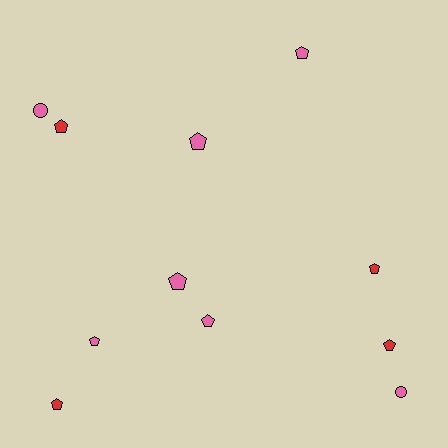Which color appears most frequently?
Pink, with 7 objects.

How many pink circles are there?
There are 2 pink circles.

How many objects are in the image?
There are 11 objects.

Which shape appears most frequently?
Pentagon, with 9 objects.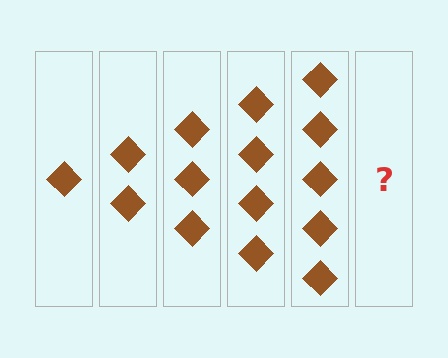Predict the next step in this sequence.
The next step is 6 diamonds.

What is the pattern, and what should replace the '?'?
The pattern is that each step adds one more diamond. The '?' should be 6 diamonds.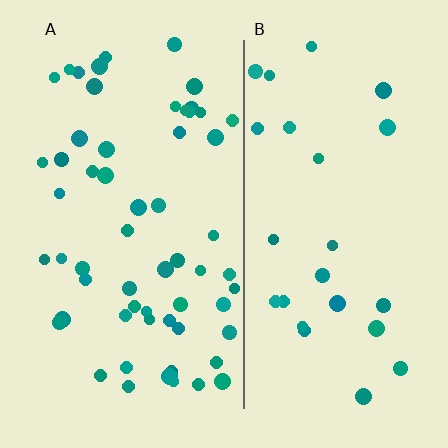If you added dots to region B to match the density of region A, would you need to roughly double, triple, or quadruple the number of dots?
Approximately double.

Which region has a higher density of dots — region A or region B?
A (the left).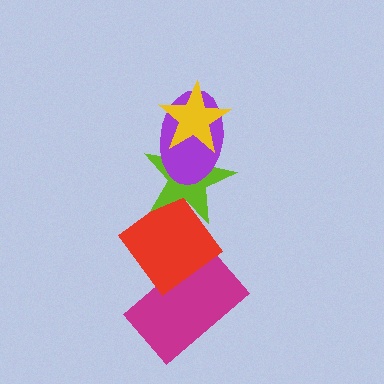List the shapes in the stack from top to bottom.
From top to bottom: the yellow star, the purple ellipse, the lime star, the red diamond, the magenta rectangle.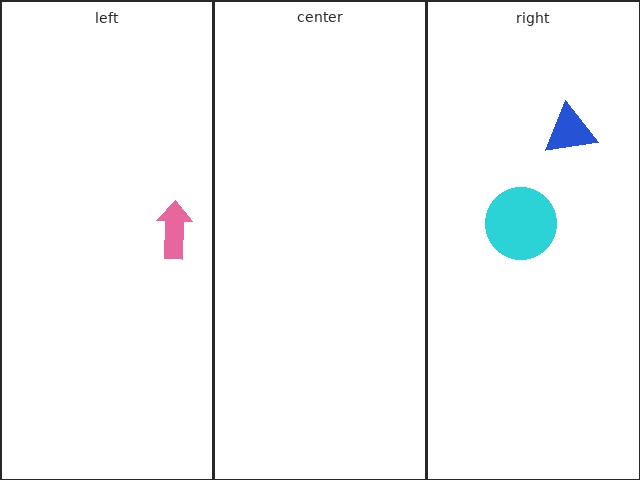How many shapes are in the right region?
2.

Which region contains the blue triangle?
The right region.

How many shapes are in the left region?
1.